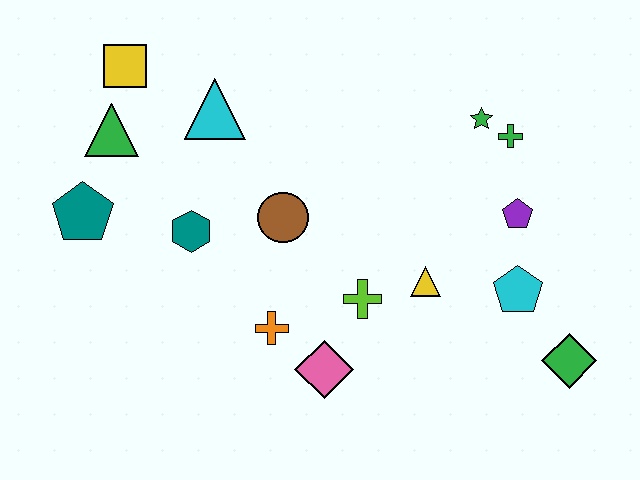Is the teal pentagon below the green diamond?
No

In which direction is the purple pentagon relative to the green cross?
The purple pentagon is below the green cross.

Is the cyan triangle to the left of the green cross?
Yes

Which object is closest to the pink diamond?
The orange cross is closest to the pink diamond.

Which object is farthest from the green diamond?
The yellow square is farthest from the green diamond.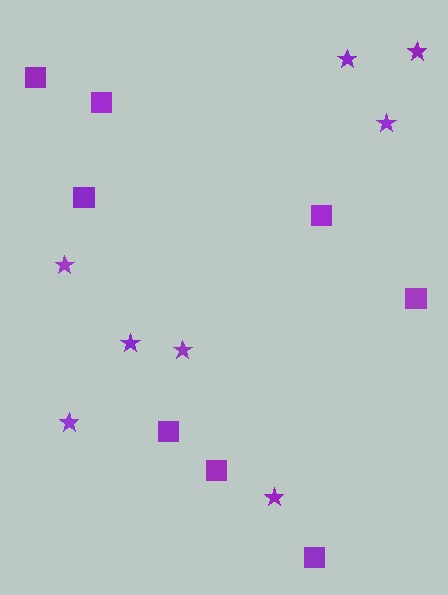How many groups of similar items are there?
There are 2 groups: one group of stars (8) and one group of squares (8).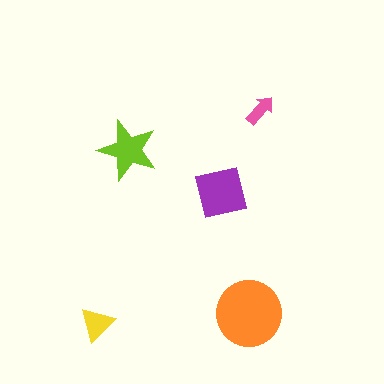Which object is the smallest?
The pink arrow.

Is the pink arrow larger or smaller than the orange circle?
Smaller.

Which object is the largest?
The orange circle.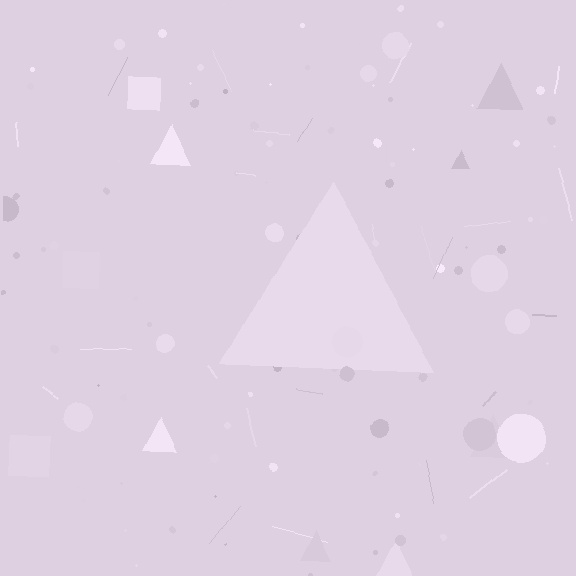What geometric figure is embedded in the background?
A triangle is embedded in the background.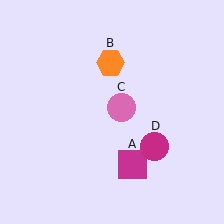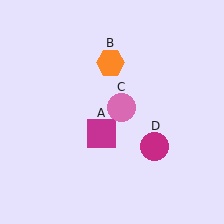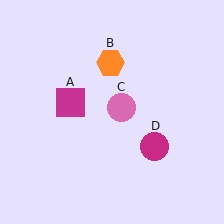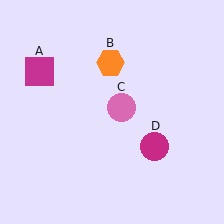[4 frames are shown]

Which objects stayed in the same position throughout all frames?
Orange hexagon (object B) and pink circle (object C) and magenta circle (object D) remained stationary.